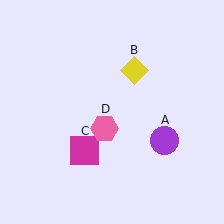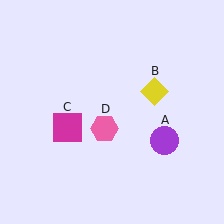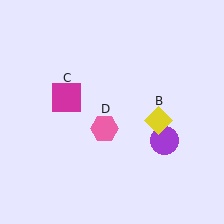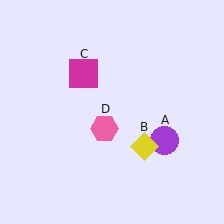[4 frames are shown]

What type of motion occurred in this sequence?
The yellow diamond (object B), magenta square (object C) rotated clockwise around the center of the scene.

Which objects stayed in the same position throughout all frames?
Purple circle (object A) and pink hexagon (object D) remained stationary.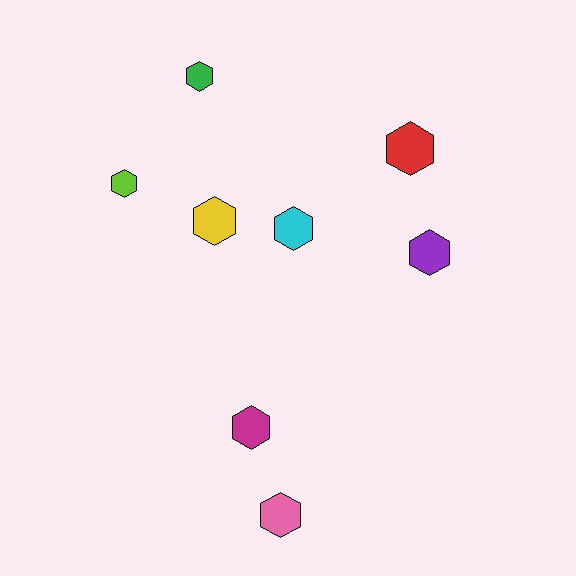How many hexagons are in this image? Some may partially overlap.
There are 8 hexagons.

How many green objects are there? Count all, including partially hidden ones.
There is 1 green object.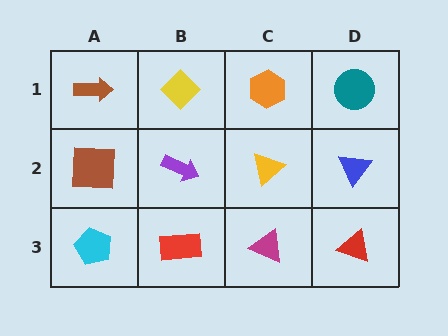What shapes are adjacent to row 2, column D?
A teal circle (row 1, column D), a red triangle (row 3, column D), a yellow triangle (row 2, column C).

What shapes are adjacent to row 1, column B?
A purple arrow (row 2, column B), a brown arrow (row 1, column A), an orange hexagon (row 1, column C).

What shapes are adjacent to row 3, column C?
A yellow triangle (row 2, column C), a red rectangle (row 3, column B), a red triangle (row 3, column D).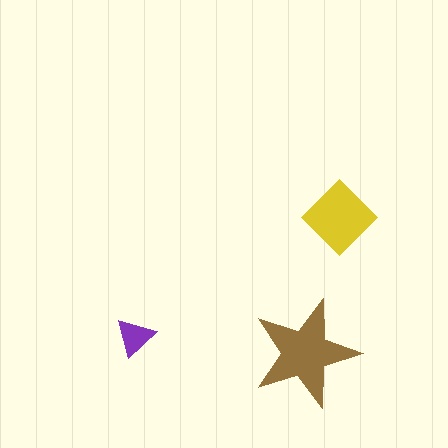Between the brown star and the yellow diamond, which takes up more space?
The brown star.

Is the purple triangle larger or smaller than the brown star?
Smaller.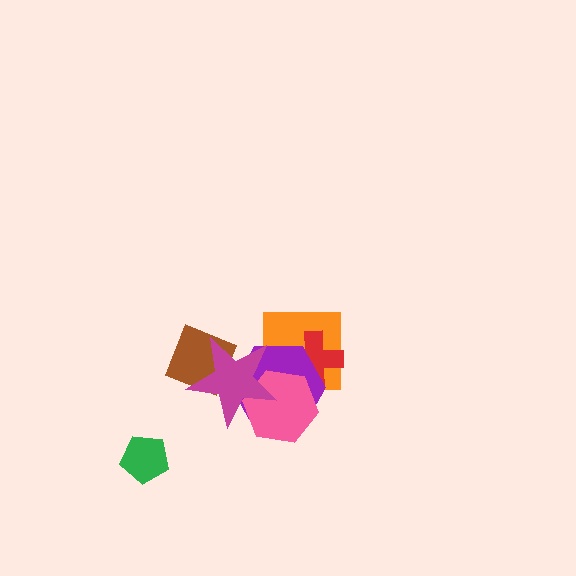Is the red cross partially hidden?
Yes, it is partially covered by another shape.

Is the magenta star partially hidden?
No, no other shape covers it.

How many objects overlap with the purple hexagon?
4 objects overlap with the purple hexagon.